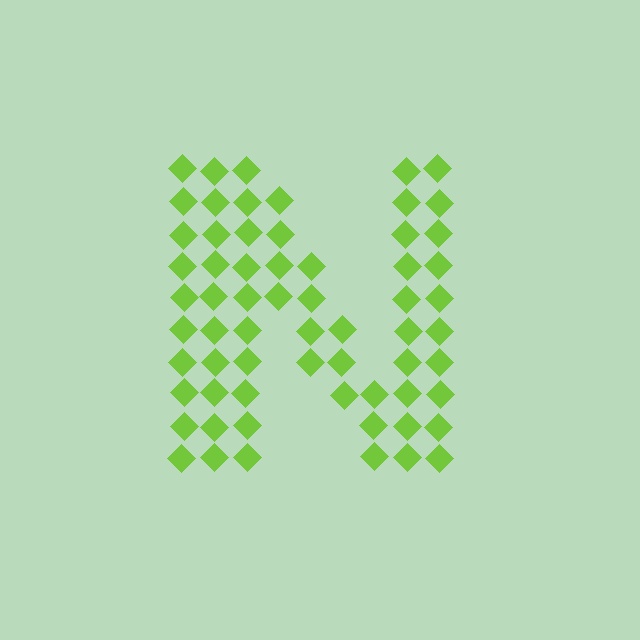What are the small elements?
The small elements are diamonds.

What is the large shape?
The large shape is the letter N.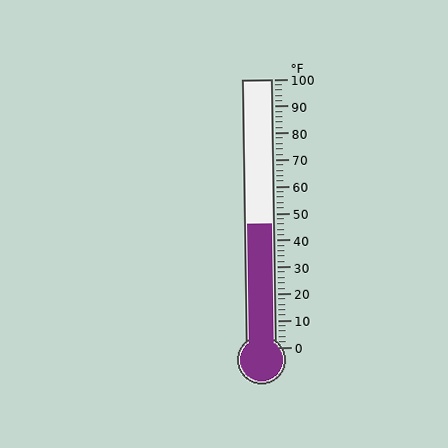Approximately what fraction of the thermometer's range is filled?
The thermometer is filled to approximately 45% of its range.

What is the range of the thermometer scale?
The thermometer scale ranges from 0°F to 100°F.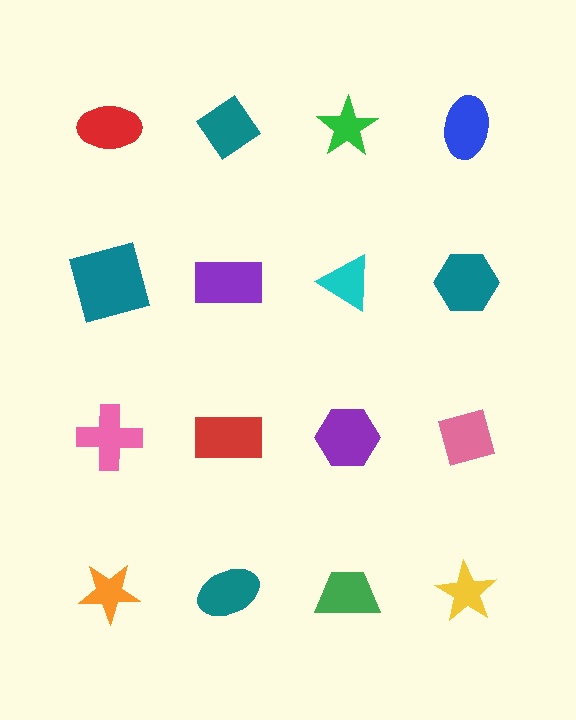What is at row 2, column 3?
A cyan triangle.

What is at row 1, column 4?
A blue ellipse.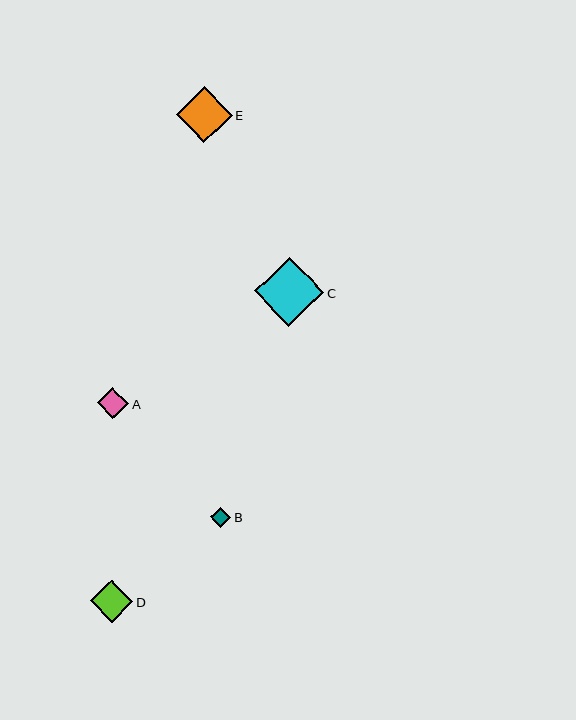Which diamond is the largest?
Diamond C is the largest with a size of approximately 70 pixels.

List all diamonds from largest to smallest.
From largest to smallest: C, E, D, A, B.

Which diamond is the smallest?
Diamond B is the smallest with a size of approximately 20 pixels.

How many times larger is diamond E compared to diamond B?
Diamond E is approximately 2.8 times the size of diamond B.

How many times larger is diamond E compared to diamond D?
Diamond E is approximately 1.3 times the size of diamond D.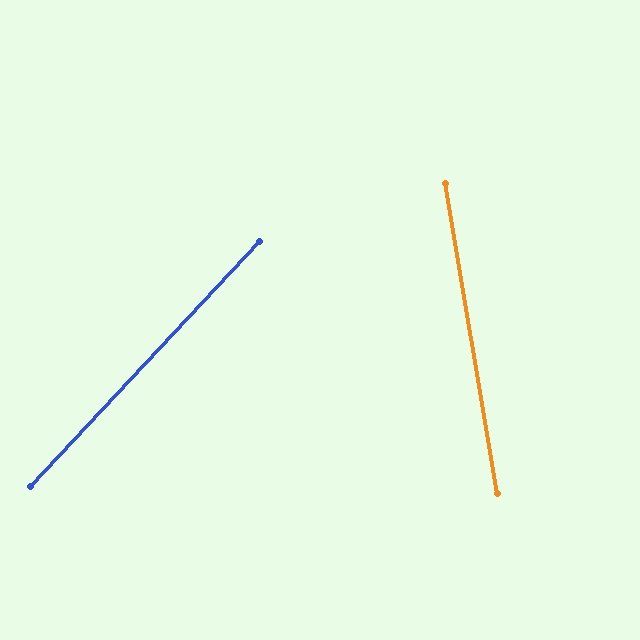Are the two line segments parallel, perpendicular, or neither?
Neither parallel nor perpendicular — they differ by about 53°.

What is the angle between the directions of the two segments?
Approximately 53 degrees.